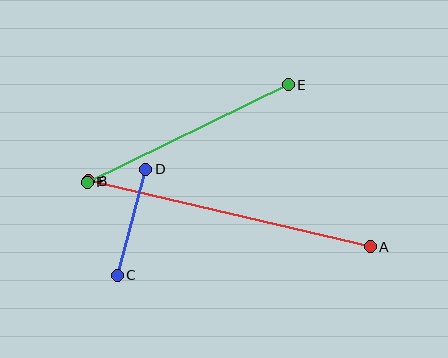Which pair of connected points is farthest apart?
Points A and B are farthest apart.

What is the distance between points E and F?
The distance is approximately 224 pixels.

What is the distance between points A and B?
The distance is approximately 289 pixels.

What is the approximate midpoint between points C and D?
The midpoint is at approximately (132, 222) pixels.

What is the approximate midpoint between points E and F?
The midpoint is at approximately (188, 134) pixels.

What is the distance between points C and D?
The distance is approximately 110 pixels.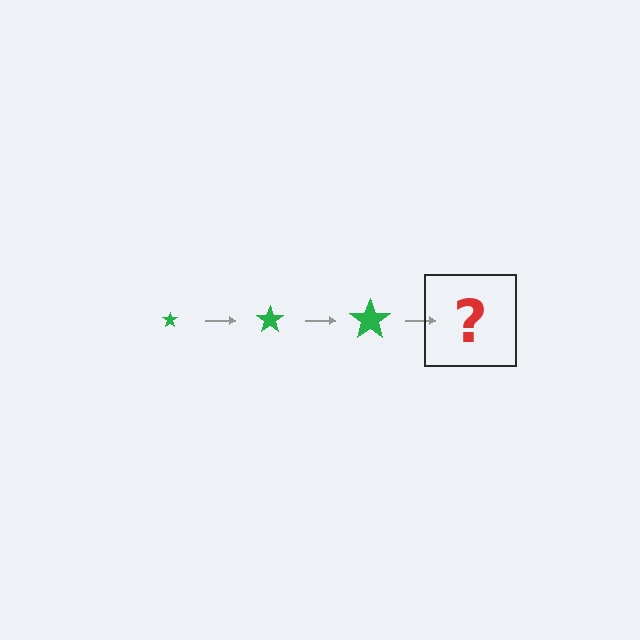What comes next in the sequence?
The next element should be a green star, larger than the previous one.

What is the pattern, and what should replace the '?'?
The pattern is that the star gets progressively larger each step. The '?' should be a green star, larger than the previous one.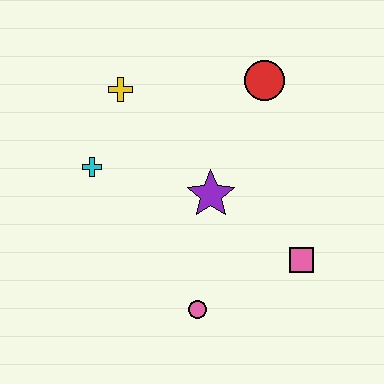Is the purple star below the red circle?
Yes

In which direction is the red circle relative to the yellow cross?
The red circle is to the right of the yellow cross.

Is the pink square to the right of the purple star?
Yes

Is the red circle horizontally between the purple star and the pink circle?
No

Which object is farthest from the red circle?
The pink circle is farthest from the red circle.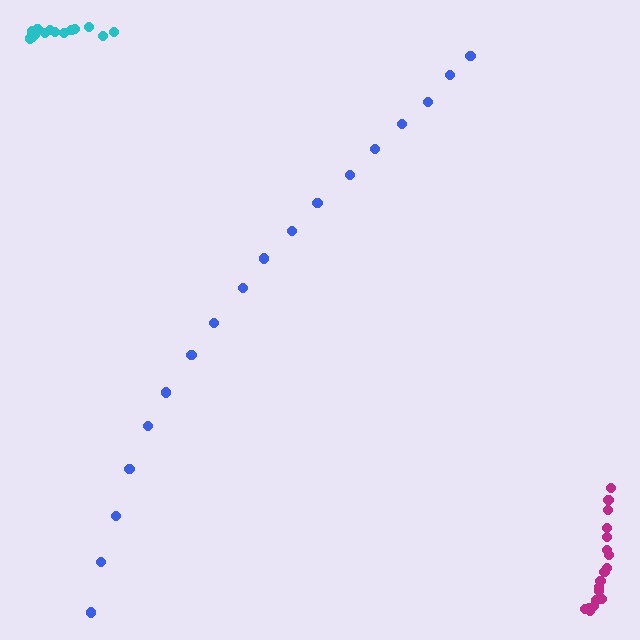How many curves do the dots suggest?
There are 3 distinct paths.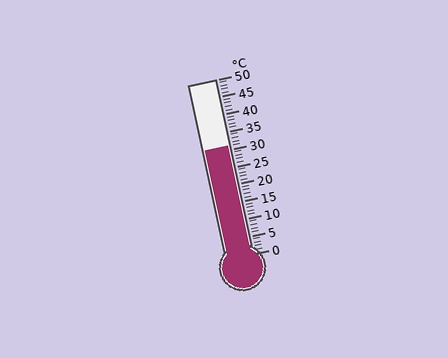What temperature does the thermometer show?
The thermometer shows approximately 31°C.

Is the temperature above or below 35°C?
The temperature is below 35°C.